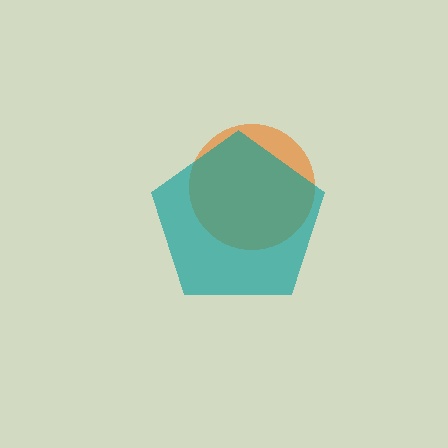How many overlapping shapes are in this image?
There are 2 overlapping shapes in the image.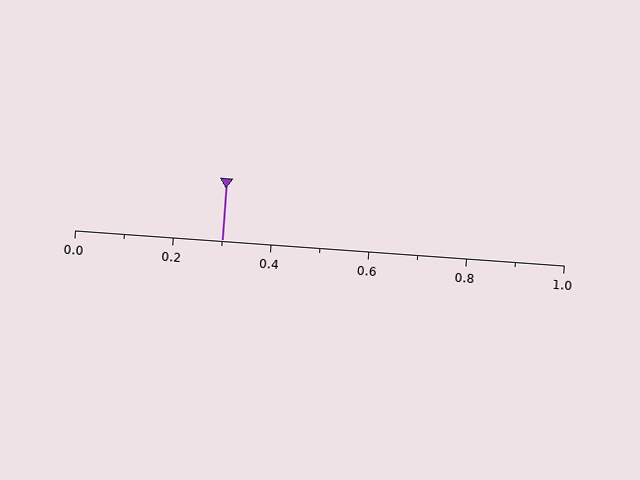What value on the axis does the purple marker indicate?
The marker indicates approximately 0.3.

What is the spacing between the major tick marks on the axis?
The major ticks are spaced 0.2 apart.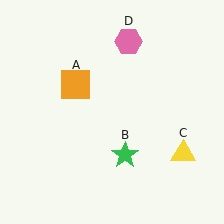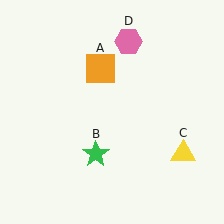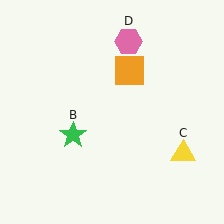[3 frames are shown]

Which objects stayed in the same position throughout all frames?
Yellow triangle (object C) and pink hexagon (object D) remained stationary.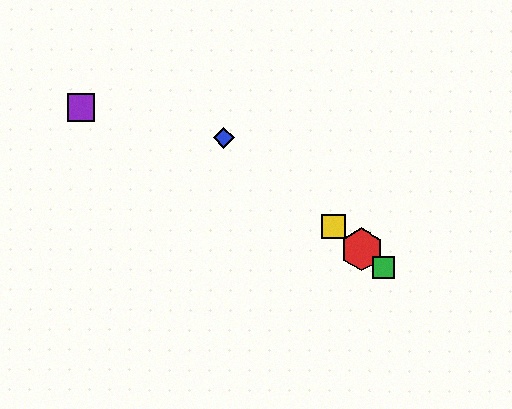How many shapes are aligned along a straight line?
4 shapes (the red hexagon, the blue diamond, the green square, the yellow square) are aligned along a straight line.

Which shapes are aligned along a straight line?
The red hexagon, the blue diamond, the green square, the yellow square are aligned along a straight line.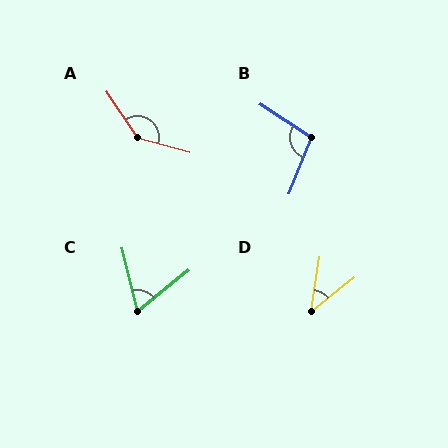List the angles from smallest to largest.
D (43°), C (65°), B (101°), A (140°).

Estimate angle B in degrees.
Approximately 101 degrees.